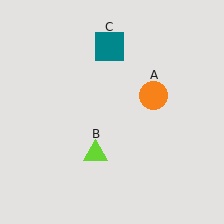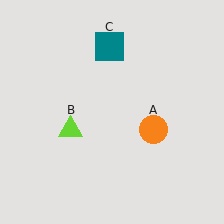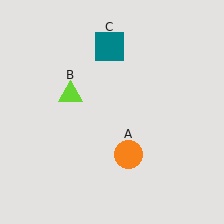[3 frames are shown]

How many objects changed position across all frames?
2 objects changed position: orange circle (object A), lime triangle (object B).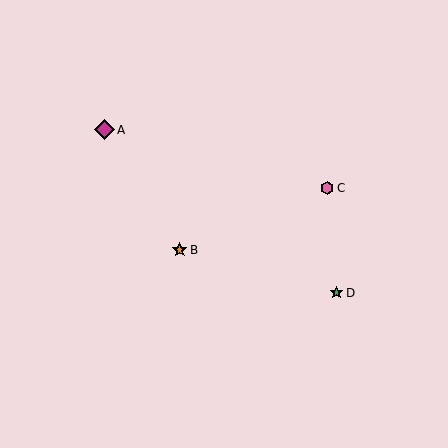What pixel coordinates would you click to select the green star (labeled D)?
Click at (337, 293) to select the green star D.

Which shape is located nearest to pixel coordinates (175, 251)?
The orange star (labeled B) at (180, 250) is nearest to that location.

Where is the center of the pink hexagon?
The center of the pink hexagon is at (327, 188).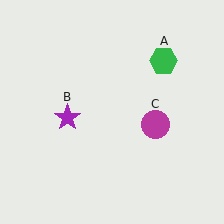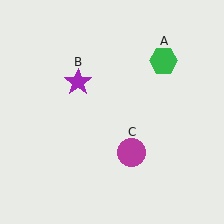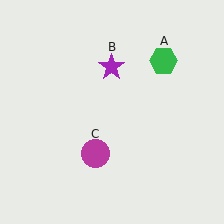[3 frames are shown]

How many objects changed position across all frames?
2 objects changed position: purple star (object B), magenta circle (object C).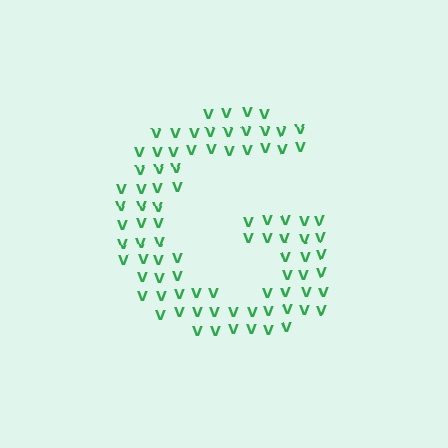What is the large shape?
The large shape is the letter G.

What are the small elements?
The small elements are letter V's.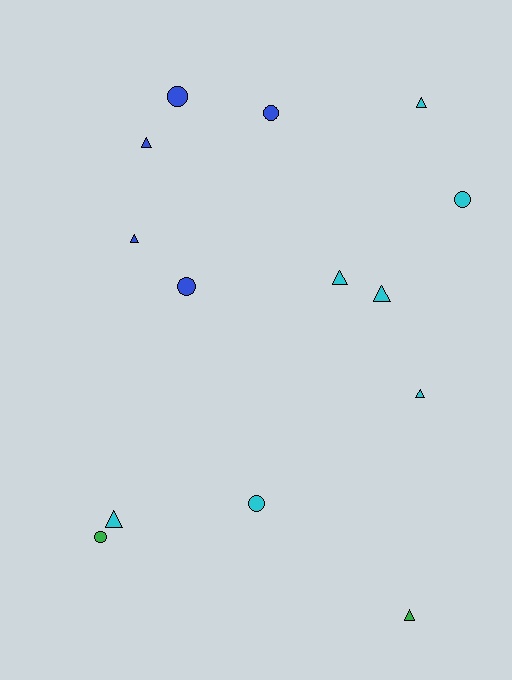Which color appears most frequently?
Cyan, with 7 objects.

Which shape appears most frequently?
Triangle, with 8 objects.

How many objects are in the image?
There are 14 objects.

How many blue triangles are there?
There are 2 blue triangles.